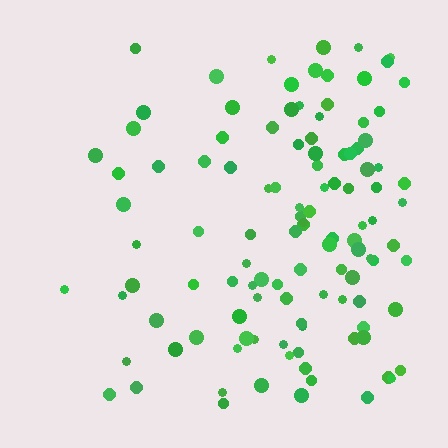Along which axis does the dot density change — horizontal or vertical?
Horizontal.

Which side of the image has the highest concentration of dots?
The right.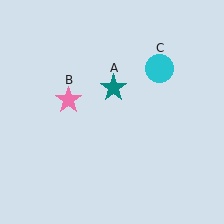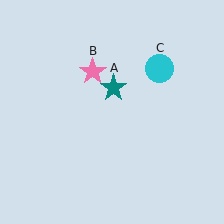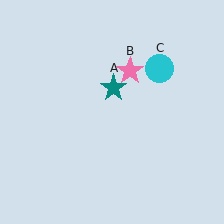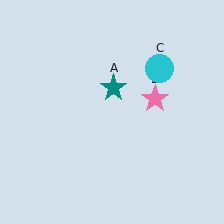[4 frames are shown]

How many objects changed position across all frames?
1 object changed position: pink star (object B).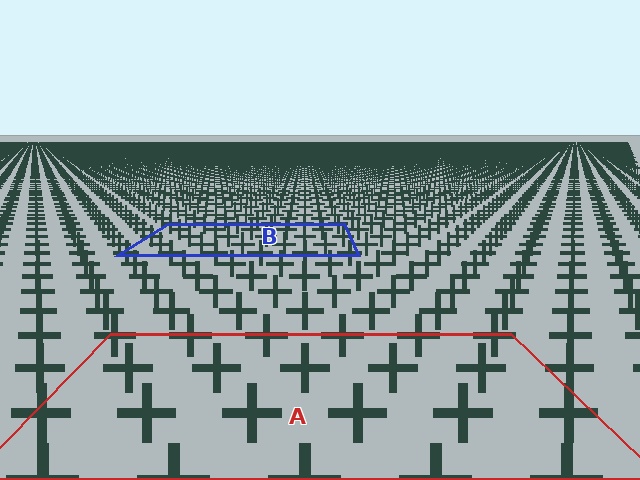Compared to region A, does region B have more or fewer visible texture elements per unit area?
Region B has more texture elements per unit area — they are packed more densely because it is farther away.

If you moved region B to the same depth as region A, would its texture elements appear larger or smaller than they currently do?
They would appear larger. At a closer depth, the same texture elements are projected at a bigger on-screen size.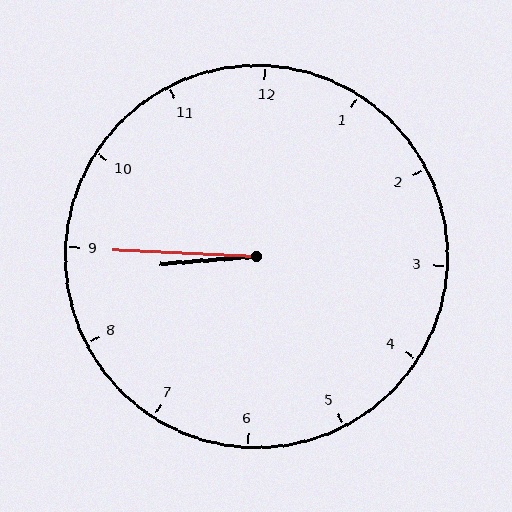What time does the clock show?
8:45.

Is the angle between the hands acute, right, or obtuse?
It is acute.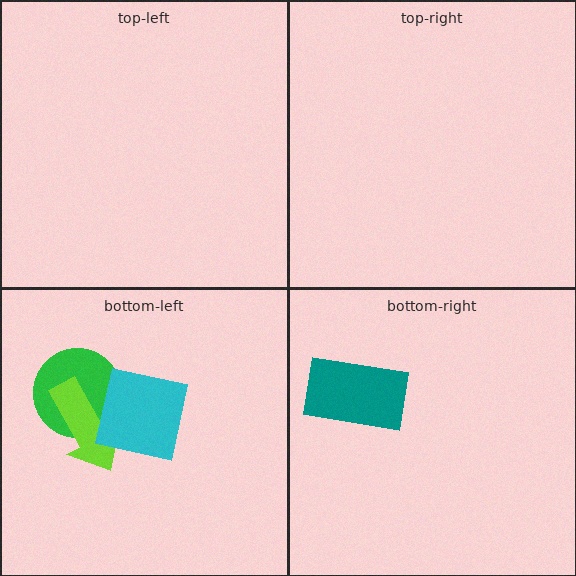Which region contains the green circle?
The bottom-left region.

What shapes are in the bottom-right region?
The teal rectangle.